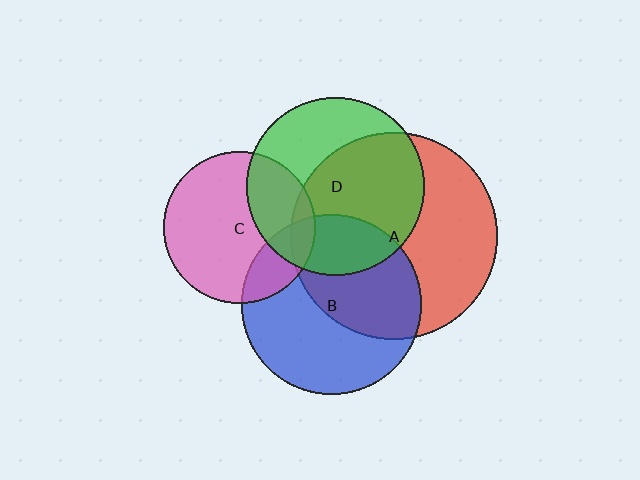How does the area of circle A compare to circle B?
Approximately 1.3 times.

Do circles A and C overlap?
Yes.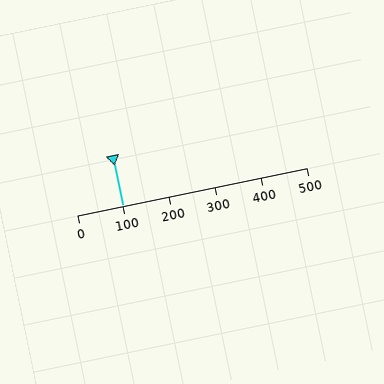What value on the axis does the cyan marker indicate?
The marker indicates approximately 100.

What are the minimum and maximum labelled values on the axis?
The axis runs from 0 to 500.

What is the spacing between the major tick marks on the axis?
The major ticks are spaced 100 apart.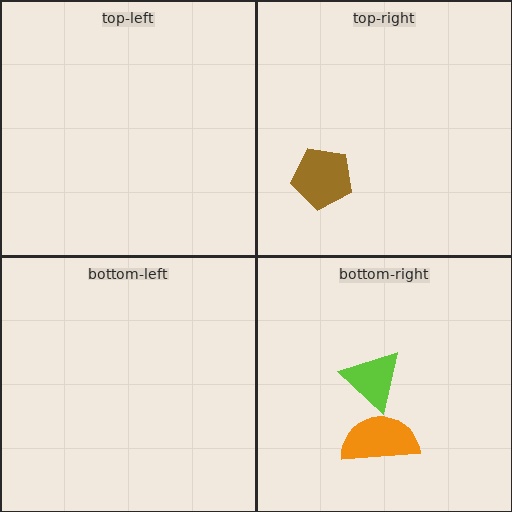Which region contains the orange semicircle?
The bottom-right region.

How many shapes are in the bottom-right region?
2.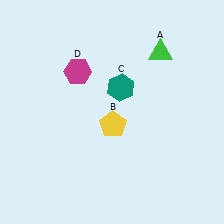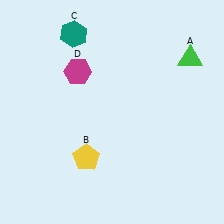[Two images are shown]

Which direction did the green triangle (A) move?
The green triangle (A) moved right.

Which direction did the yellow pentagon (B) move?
The yellow pentagon (B) moved down.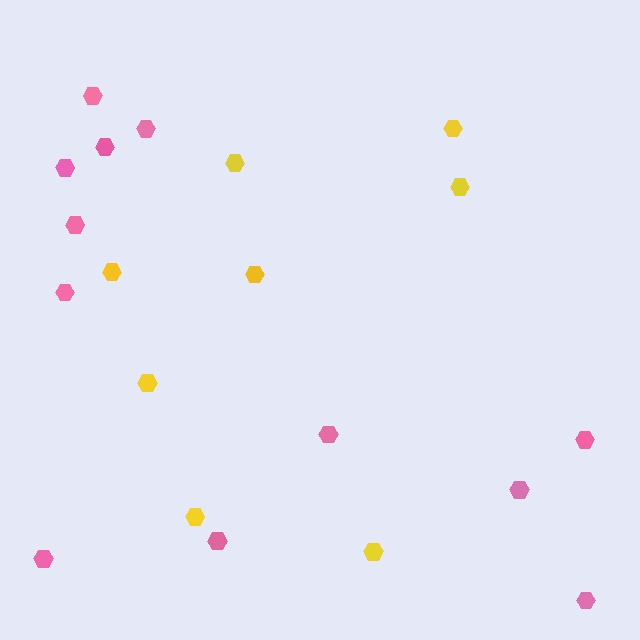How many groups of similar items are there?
There are 2 groups: one group of pink hexagons (12) and one group of yellow hexagons (8).